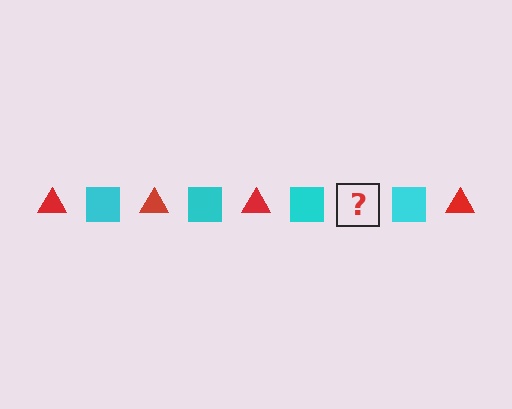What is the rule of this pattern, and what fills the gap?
The rule is that the pattern alternates between red triangle and cyan square. The gap should be filled with a red triangle.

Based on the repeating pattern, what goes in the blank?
The blank should be a red triangle.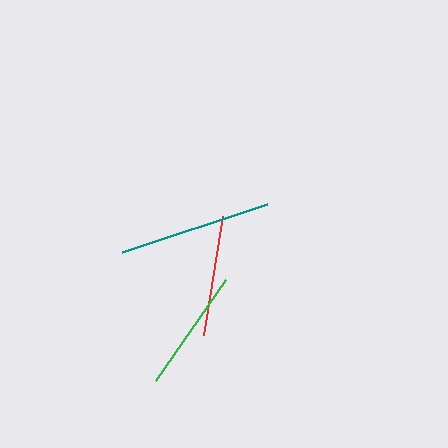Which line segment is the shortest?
The red line is the shortest at approximately 120 pixels.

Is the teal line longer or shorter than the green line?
The teal line is longer than the green line.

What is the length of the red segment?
The red segment is approximately 120 pixels long.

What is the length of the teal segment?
The teal segment is approximately 153 pixels long.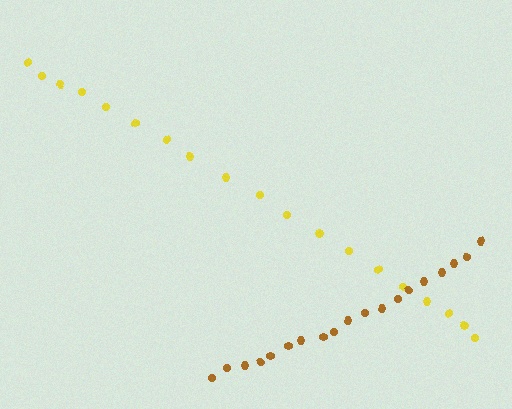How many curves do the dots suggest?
There are 2 distinct paths.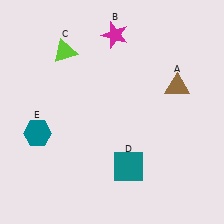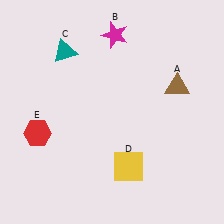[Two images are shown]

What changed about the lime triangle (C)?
In Image 1, C is lime. In Image 2, it changed to teal.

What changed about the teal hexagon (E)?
In Image 1, E is teal. In Image 2, it changed to red.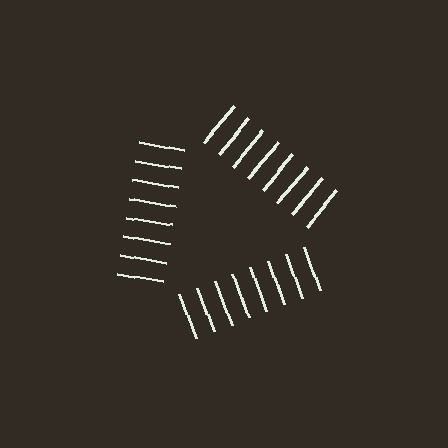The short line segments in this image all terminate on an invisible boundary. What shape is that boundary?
An illusory triangle — the line segments terminate on its edges but no continuous stroke is drawn.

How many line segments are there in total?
24 — 8 along each of the 3 edges.